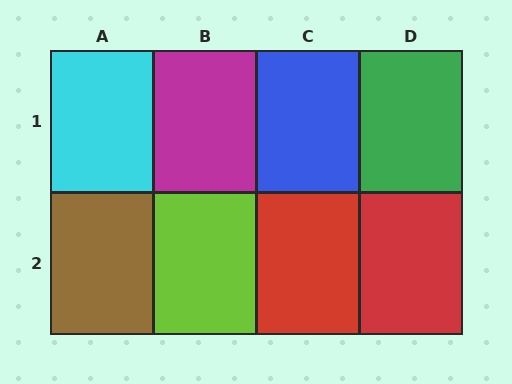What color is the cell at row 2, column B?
Lime.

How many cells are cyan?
1 cell is cyan.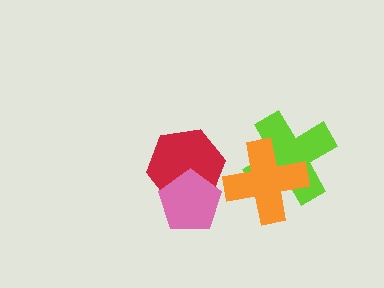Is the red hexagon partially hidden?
Yes, it is partially covered by another shape.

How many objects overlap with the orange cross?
1 object overlaps with the orange cross.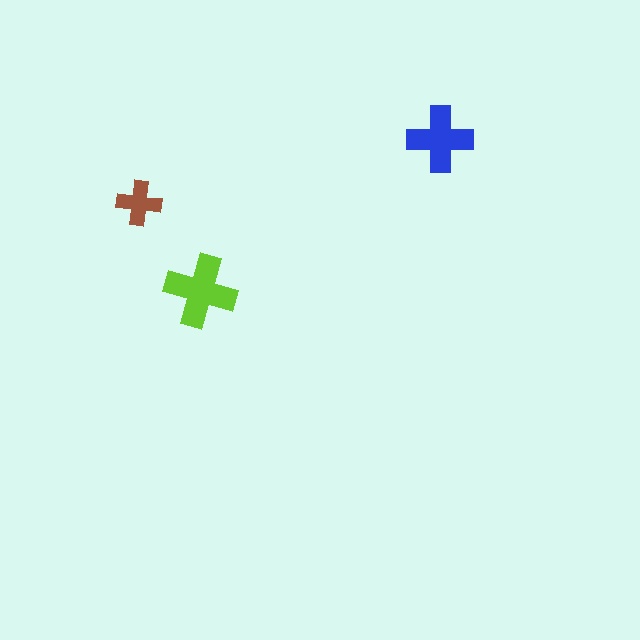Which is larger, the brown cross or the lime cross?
The lime one.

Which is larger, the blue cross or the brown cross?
The blue one.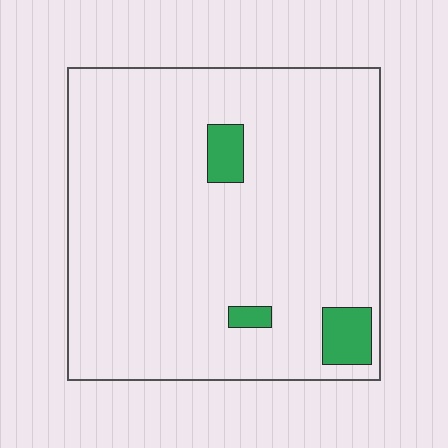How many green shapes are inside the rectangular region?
3.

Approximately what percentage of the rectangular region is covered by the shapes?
Approximately 5%.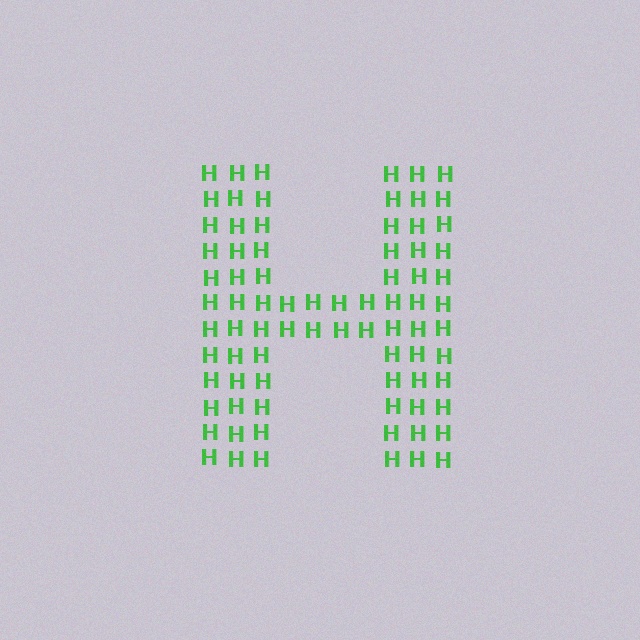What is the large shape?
The large shape is the letter H.